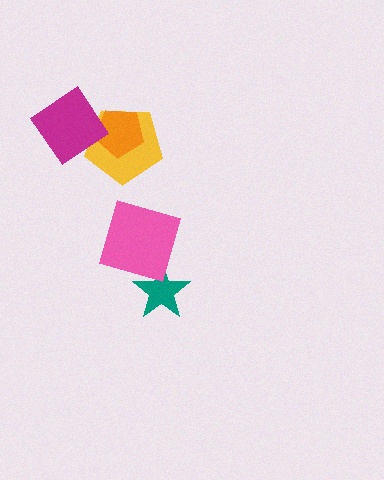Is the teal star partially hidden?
Yes, it is partially covered by another shape.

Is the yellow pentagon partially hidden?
Yes, it is partially covered by another shape.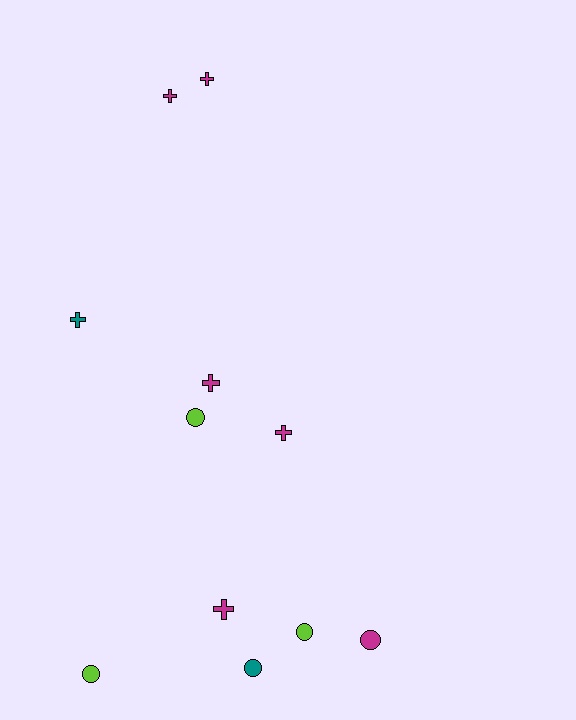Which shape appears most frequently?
Cross, with 6 objects.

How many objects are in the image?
There are 11 objects.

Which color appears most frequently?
Magenta, with 6 objects.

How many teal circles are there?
There is 1 teal circle.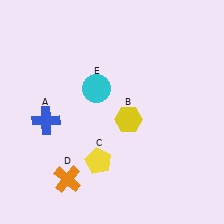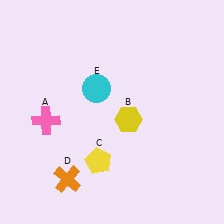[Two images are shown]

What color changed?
The cross (A) changed from blue in Image 1 to pink in Image 2.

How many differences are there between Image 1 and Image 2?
There is 1 difference between the two images.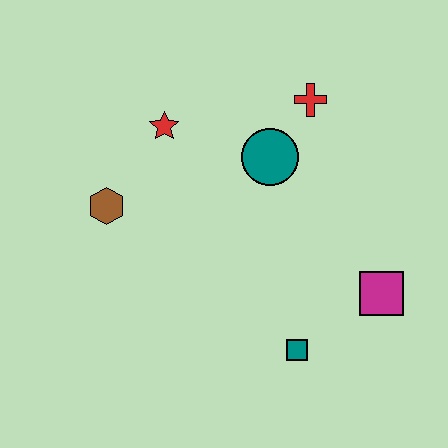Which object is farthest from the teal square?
The red star is farthest from the teal square.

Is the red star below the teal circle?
No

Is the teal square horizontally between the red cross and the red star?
Yes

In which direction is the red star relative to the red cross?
The red star is to the left of the red cross.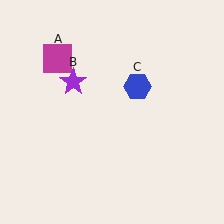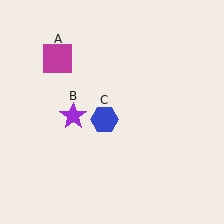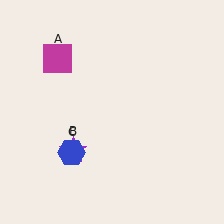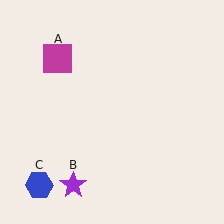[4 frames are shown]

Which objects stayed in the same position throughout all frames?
Magenta square (object A) remained stationary.